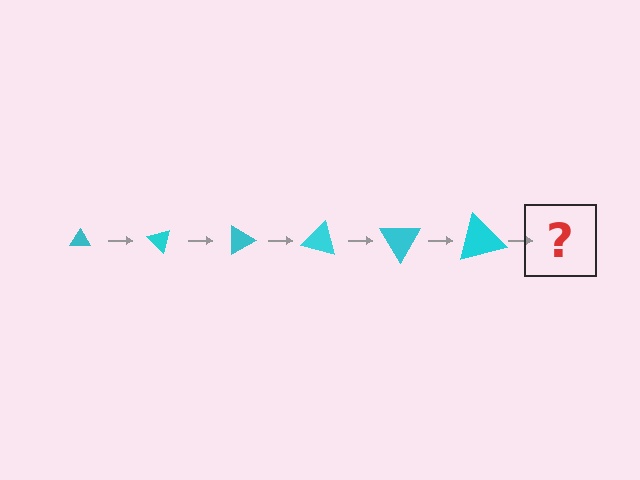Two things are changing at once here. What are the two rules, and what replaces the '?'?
The two rules are that the triangle grows larger each step and it rotates 45 degrees each step. The '?' should be a triangle, larger than the previous one and rotated 270 degrees from the start.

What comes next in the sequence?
The next element should be a triangle, larger than the previous one and rotated 270 degrees from the start.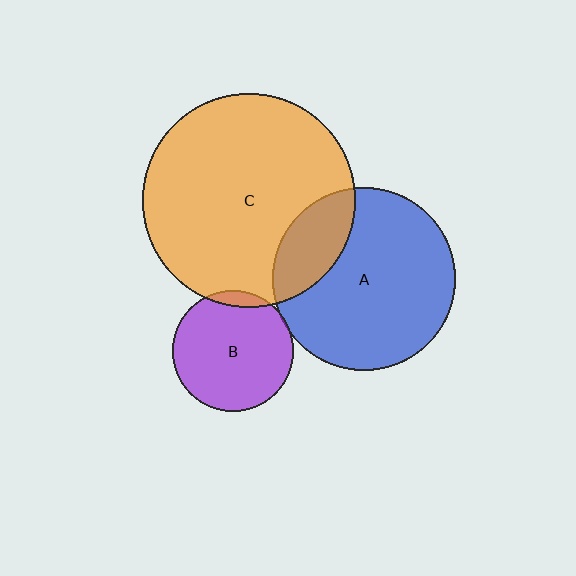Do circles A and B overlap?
Yes.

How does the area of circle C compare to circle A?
Approximately 1.4 times.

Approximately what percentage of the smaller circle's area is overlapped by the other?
Approximately 5%.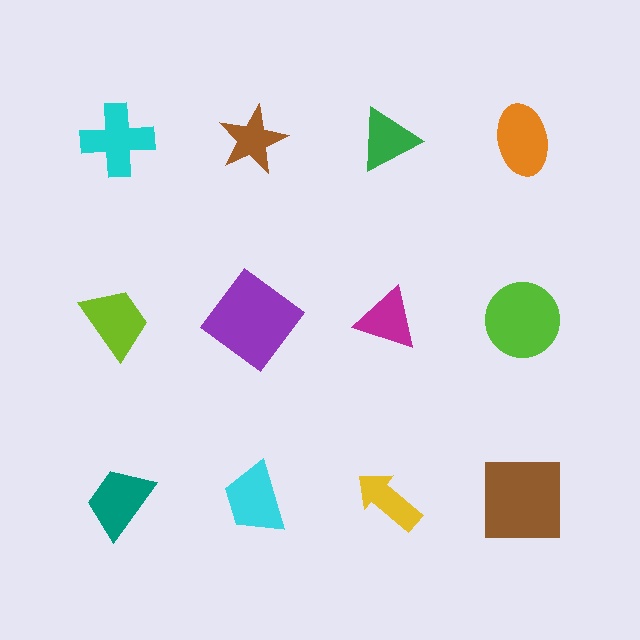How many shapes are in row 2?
4 shapes.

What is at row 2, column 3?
A magenta triangle.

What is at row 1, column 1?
A cyan cross.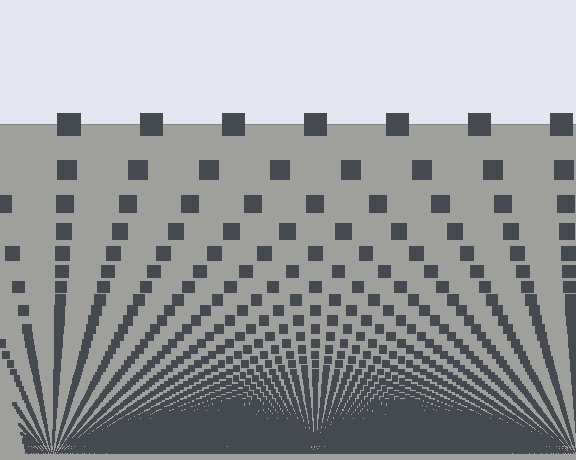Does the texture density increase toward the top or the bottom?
Density increases toward the bottom.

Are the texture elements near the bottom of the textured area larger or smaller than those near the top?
Smaller. The gradient is inverted — elements near the bottom are smaller and denser.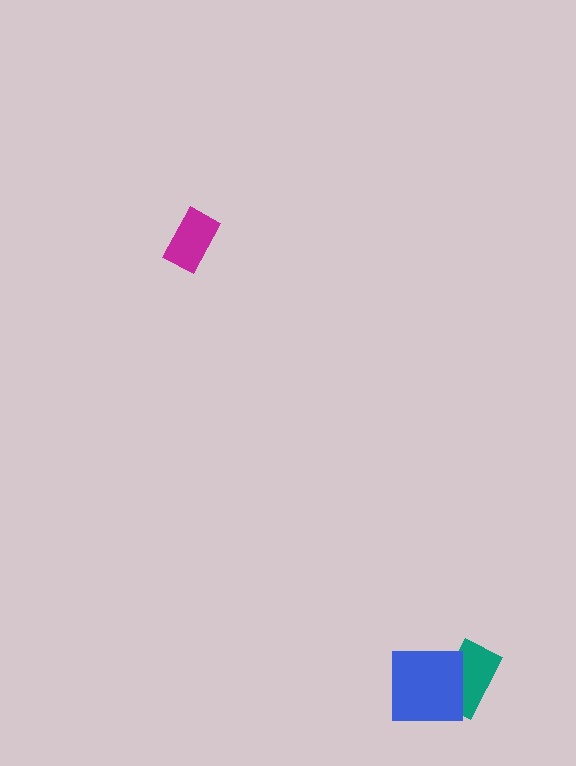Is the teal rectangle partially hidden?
Yes, it is partially covered by another shape.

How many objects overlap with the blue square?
1 object overlaps with the blue square.